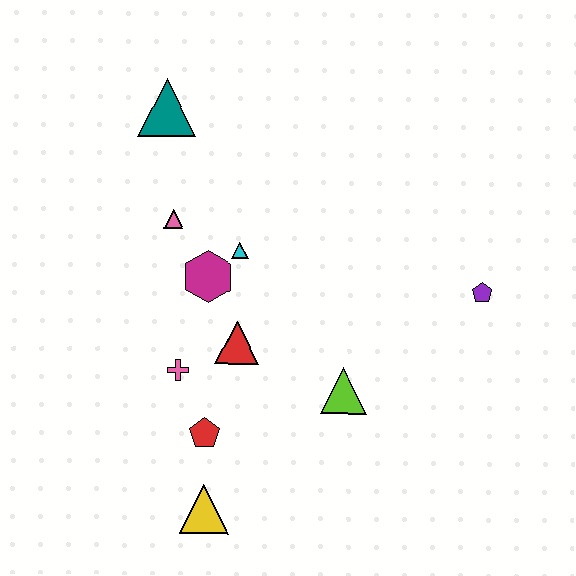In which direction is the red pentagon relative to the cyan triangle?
The red pentagon is below the cyan triangle.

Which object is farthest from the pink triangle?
The purple pentagon is farthest from the pink triangle.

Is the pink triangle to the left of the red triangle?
Yes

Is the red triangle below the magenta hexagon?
Yes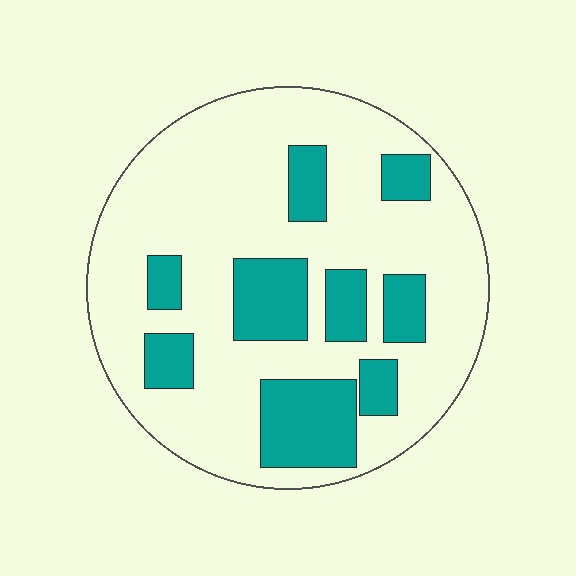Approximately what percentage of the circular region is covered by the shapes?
Approximately 25%.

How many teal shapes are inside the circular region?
9.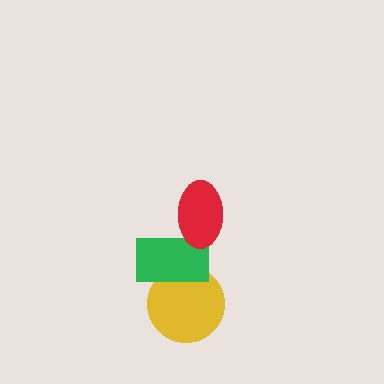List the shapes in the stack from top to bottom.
From top to bottom: the red ellipse, the green rectangle, the yellow circle.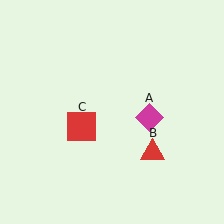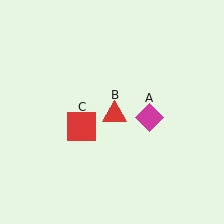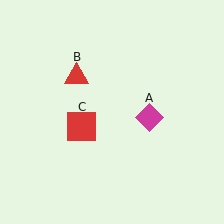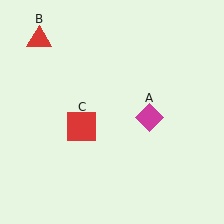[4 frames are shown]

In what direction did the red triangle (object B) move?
The red triangle (object B) moved up and to the left.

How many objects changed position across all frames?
1 object changed position: red triangle (object B).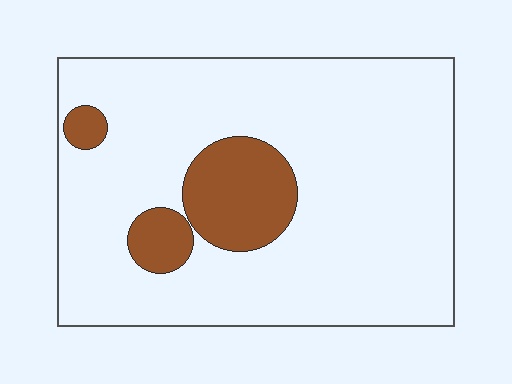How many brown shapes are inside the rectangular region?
3.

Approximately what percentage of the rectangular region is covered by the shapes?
Approximately 15%.